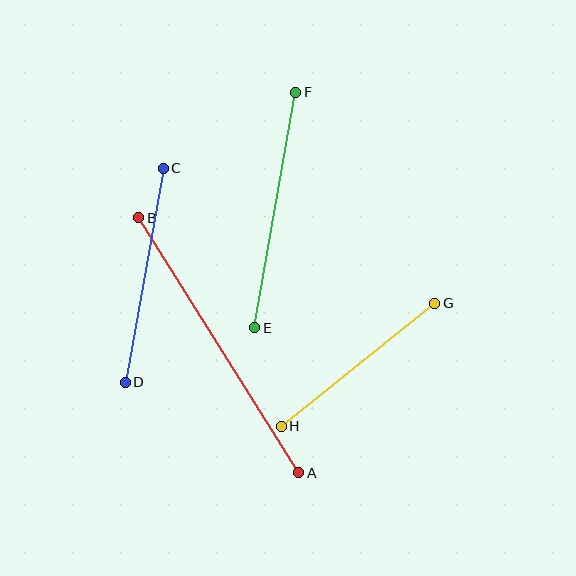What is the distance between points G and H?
The distance is approximately 197 pixels.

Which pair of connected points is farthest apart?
Points A and B are farthest apart.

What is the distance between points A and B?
The distance is approximately 301 pixels.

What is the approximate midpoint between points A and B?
The midpoint is at approximately (219, 345) pixels.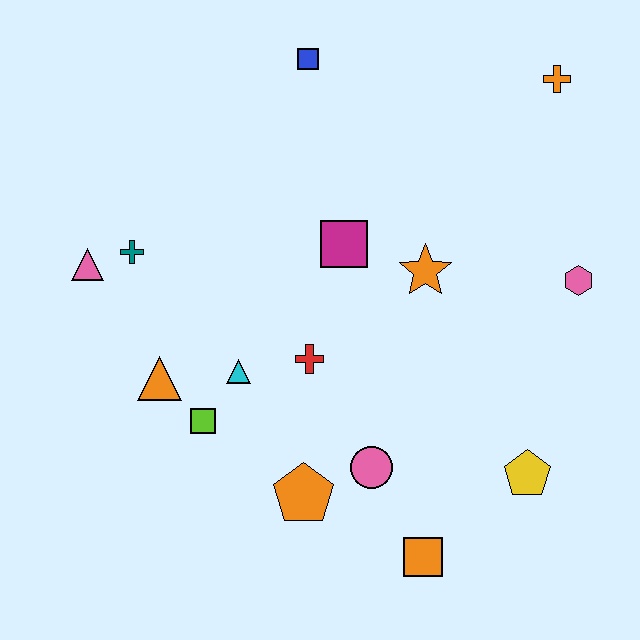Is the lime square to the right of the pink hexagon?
No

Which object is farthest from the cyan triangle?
The orange cross is farthest from the cyan triangle.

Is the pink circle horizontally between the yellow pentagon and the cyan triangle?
Yes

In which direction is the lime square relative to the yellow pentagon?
The lime square is to the left of the yellow pentagon.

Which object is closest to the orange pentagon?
The pink circle is closest to the orange pentagon.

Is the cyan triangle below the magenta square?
Yes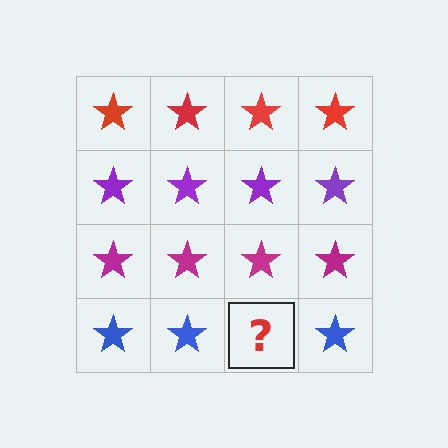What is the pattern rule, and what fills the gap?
The rule is that each row has a consistent color. The gap should be filled with a blue star.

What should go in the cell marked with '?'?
The missing cell should contain a blue star.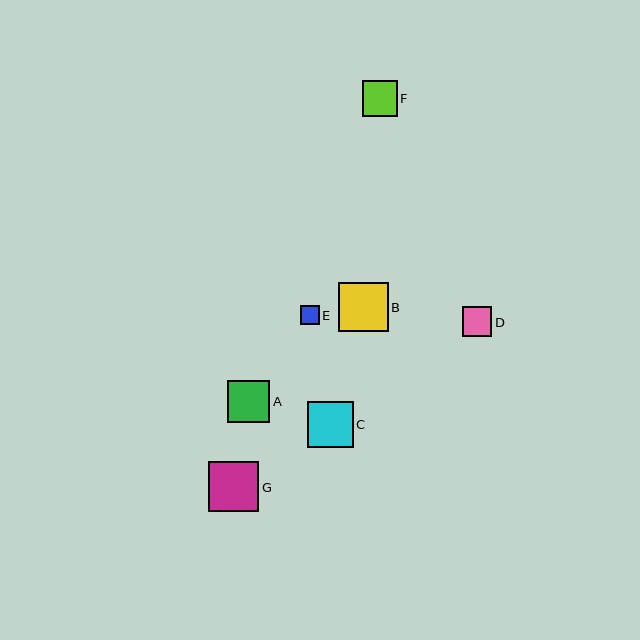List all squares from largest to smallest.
From largest to smallest: G, B, C, A, F, D, E.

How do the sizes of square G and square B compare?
Square G and square B are approximately the same size.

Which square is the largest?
Square G is the largest with a size of approximately 50 pixels.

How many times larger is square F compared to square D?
Square F is approximately 1.2 times the size of square D.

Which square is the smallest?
Square E is the smallest with a size of approximately 19 pixels.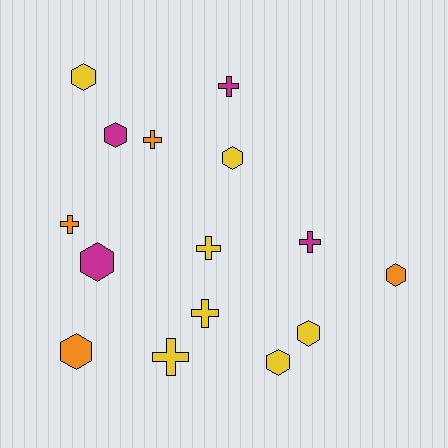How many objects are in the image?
There are 15 objects.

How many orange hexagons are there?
There are 2 orange hexagons.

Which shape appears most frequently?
Hexagon, with 8 objects.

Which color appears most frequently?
Yellow, with 7 objects.